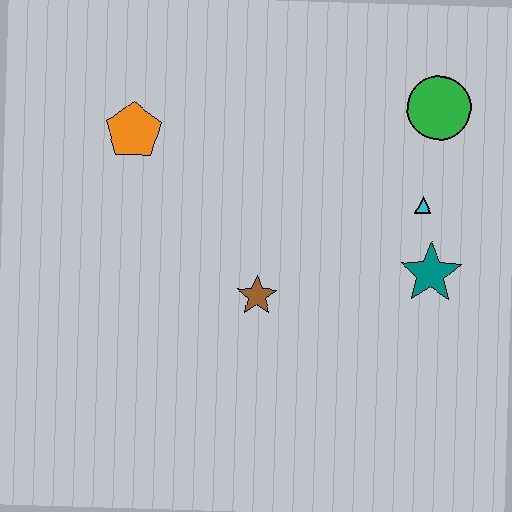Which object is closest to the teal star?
The cyan triangle is closest to the teal star.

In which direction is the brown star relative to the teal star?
The brown star is to the left of the teal star.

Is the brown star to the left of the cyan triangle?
Yes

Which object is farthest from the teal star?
The orange pentagon is farthest from the teal star.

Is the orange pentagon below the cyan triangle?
No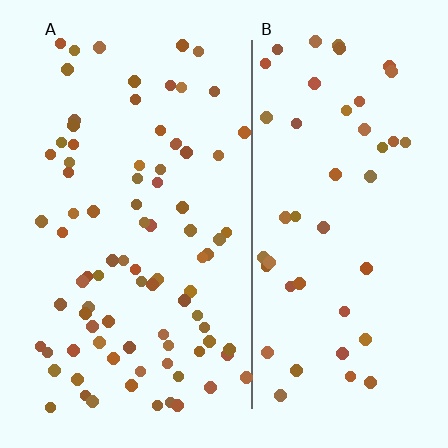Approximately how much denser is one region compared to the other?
Approximately 1.8× — region A over region B.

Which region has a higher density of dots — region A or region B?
A (the left).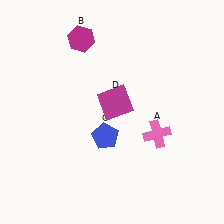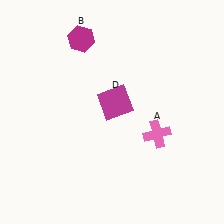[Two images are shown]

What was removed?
The blue pentagon (C) was removed in Image 2.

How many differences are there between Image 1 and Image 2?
There is 1 difference between the two images.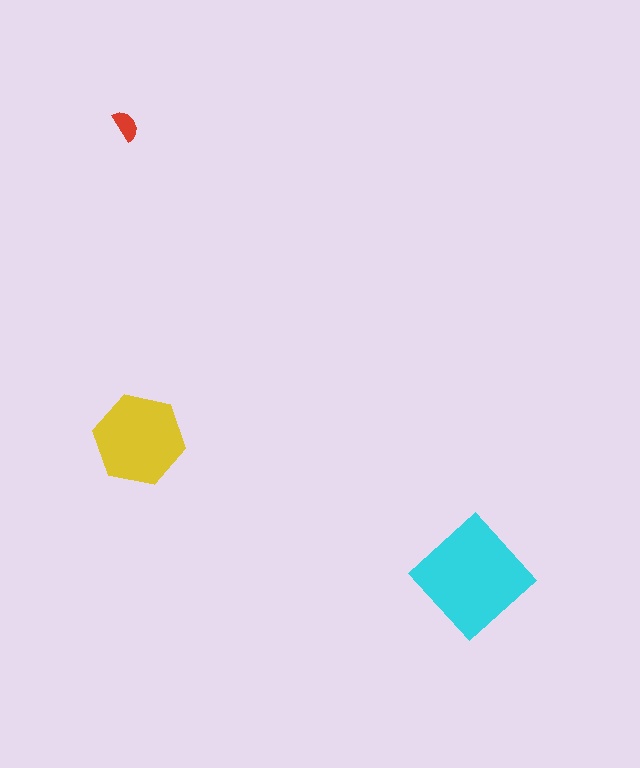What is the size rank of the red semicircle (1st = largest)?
3rd.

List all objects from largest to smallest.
The cyan diamond, the yellow hexagon, the red semicircle.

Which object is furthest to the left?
The red semicircle is leftmost.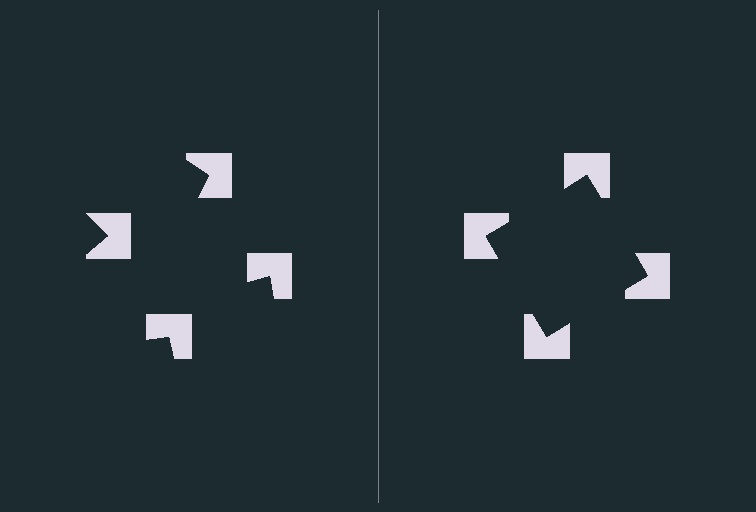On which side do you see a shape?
An illusory square appears on the right side. On the left side the wedge cuts are rotated, so no coherent shape forms.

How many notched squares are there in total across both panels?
8 — 4 on each side.